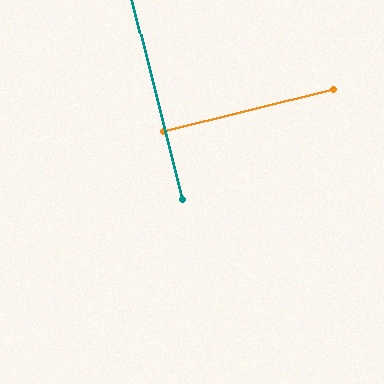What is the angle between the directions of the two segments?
Approximately 90 degrees.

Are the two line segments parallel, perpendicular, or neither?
Perpendicular — they meet at approximately 90°.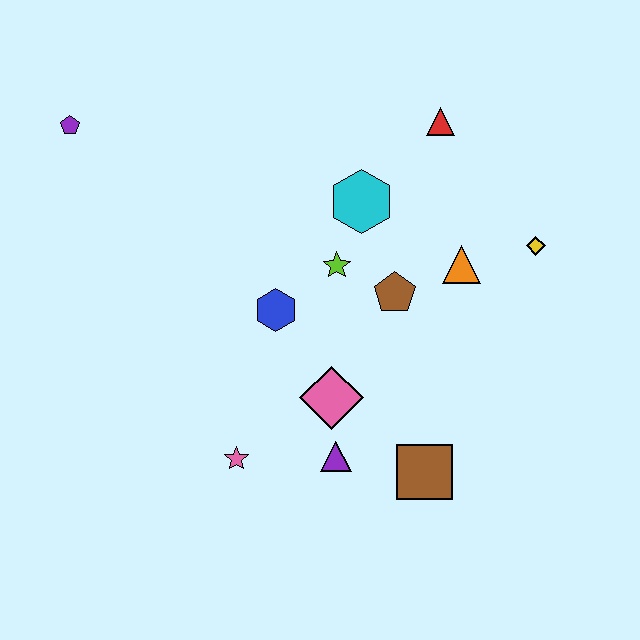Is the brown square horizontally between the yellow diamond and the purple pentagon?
Yes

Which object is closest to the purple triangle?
The pink diamond is closest to the purple triangle.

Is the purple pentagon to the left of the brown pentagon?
Yes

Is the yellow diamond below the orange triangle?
No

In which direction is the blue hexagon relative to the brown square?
The blue hexagon is above the brown square.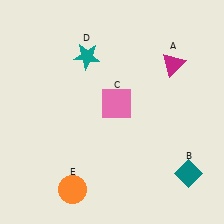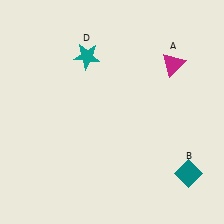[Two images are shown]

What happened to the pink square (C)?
The pink square (C) was removed in Image 2. It was in the top-right area of Image 1.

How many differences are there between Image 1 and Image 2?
There are 2 differences between the two images.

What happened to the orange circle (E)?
The orange circle (E) was removed in Image 2. It was in the bottom-left area of Image 1.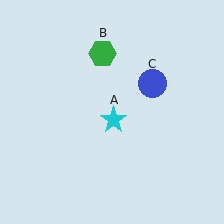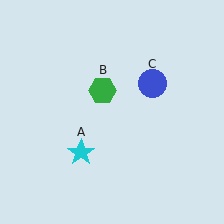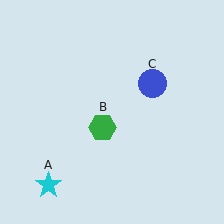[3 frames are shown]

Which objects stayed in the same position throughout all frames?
Blue circle (object C) remained stationary.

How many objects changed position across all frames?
2 objects changed position: cyan star (object A), green hexagon (object B).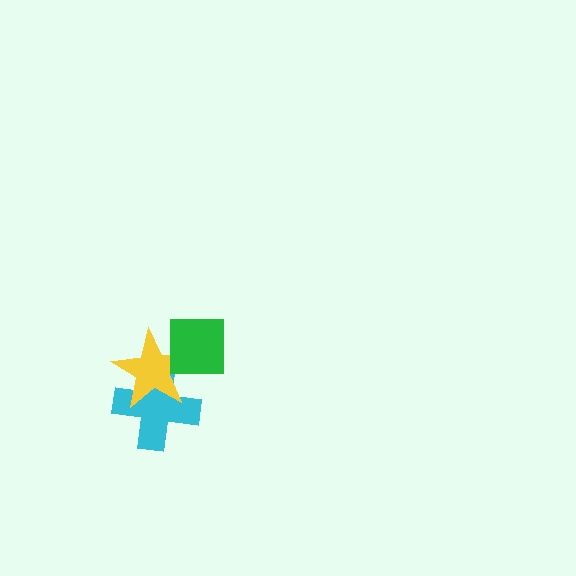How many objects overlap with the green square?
1 object overlaps with the green square.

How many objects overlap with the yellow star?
2 objects overlap with the yellow star.